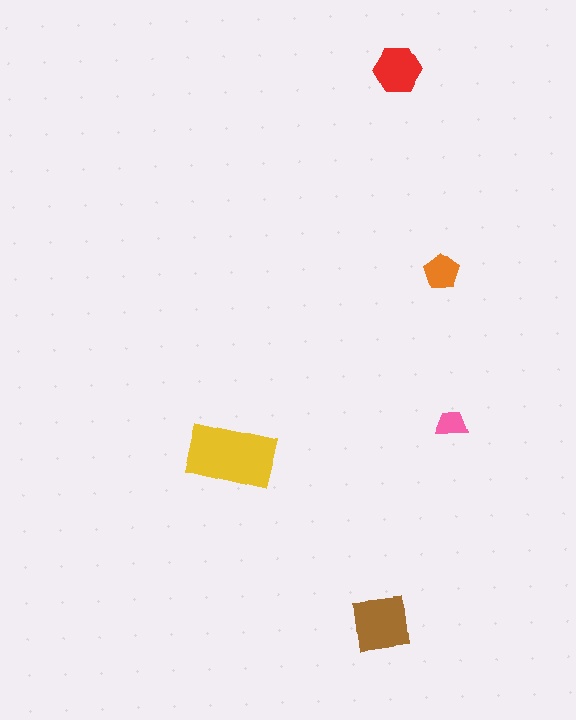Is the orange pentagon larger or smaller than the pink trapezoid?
Larger.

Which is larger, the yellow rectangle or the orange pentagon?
The yellow rectangle.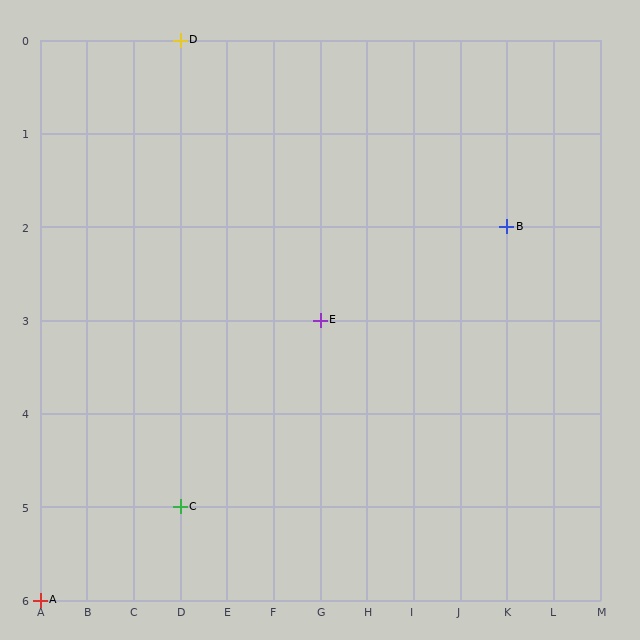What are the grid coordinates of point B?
Point B is at grid coordinates (K, 2).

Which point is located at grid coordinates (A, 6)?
Point A is at (A, 6).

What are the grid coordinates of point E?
Point E is at grid coordinates (G, 3).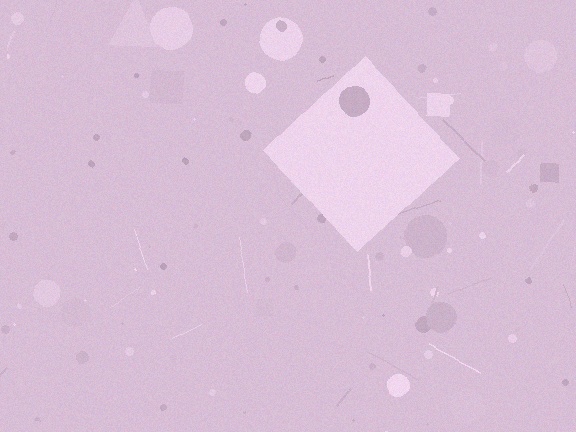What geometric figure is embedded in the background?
A diamond is embedded in the background.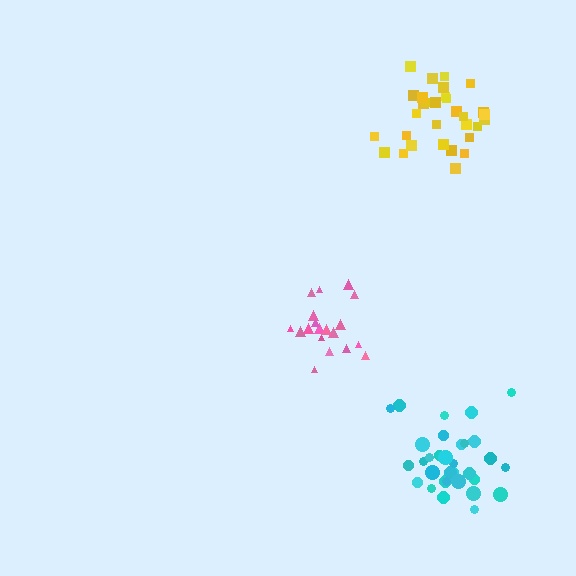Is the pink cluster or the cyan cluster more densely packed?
Cyan.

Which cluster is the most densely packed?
Yellow.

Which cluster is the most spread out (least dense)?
Pink.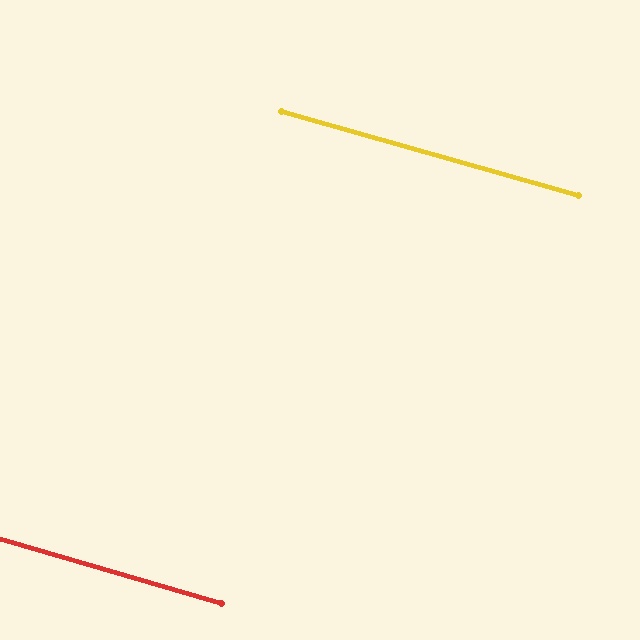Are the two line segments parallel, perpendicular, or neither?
Parallel — their directions differ by only 0.5°.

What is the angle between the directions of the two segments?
Approximately 0 degrees.